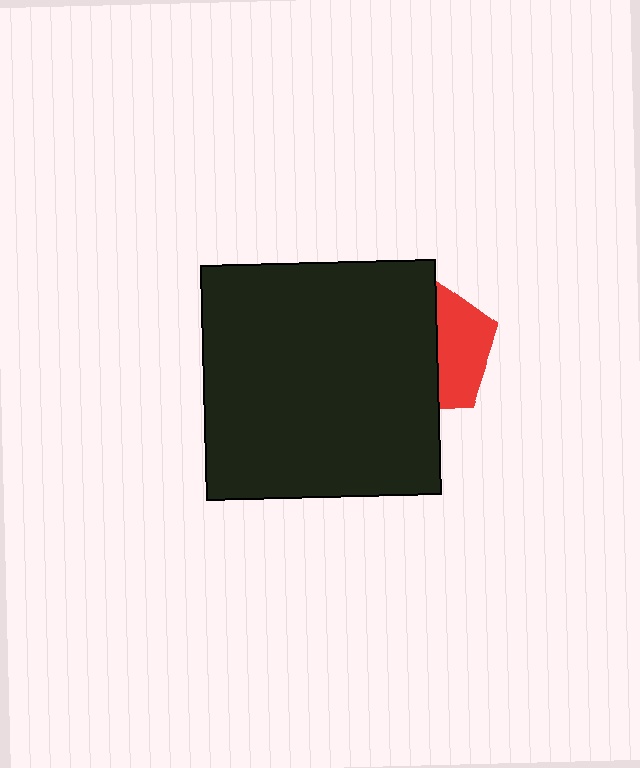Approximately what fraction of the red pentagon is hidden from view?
Roughly 61% of the red pentagon is hidden behind the black square.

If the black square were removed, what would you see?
You would see the complete red pentagon.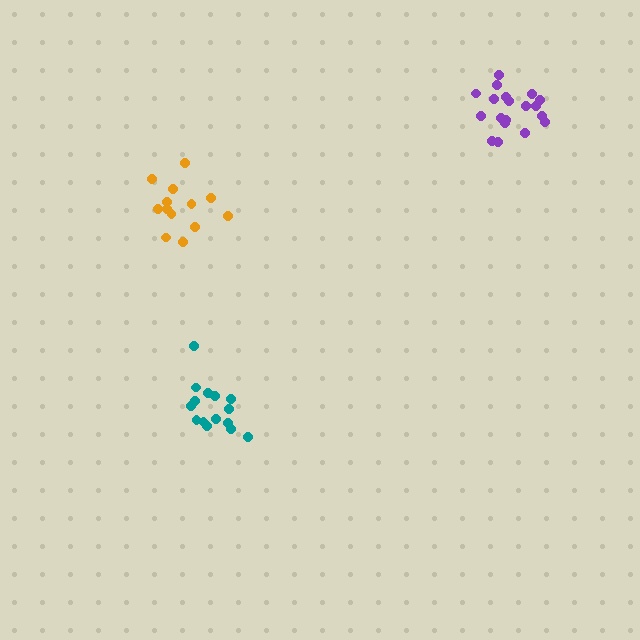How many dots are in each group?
Group 1: 19 dots, Group 2: 15 dots, Group 3: 14 dots (48 total).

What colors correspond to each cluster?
The clusters are colored: purple, teal, orange.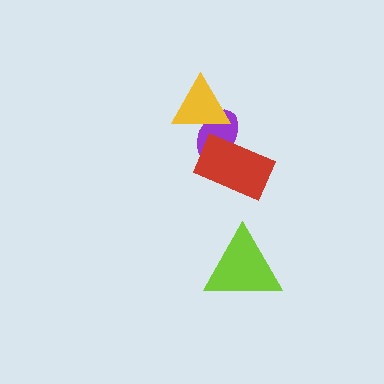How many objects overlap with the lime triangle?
0 objects overlap with the lime triangle.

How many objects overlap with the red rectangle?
1 object overlaps with the red rectangle.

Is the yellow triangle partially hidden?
No, no other shape covers it.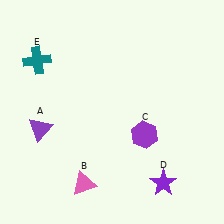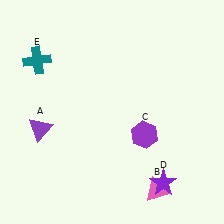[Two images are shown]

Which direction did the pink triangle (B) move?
The pink triangle (B) moved right.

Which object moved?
The pink triangle (B) moved right.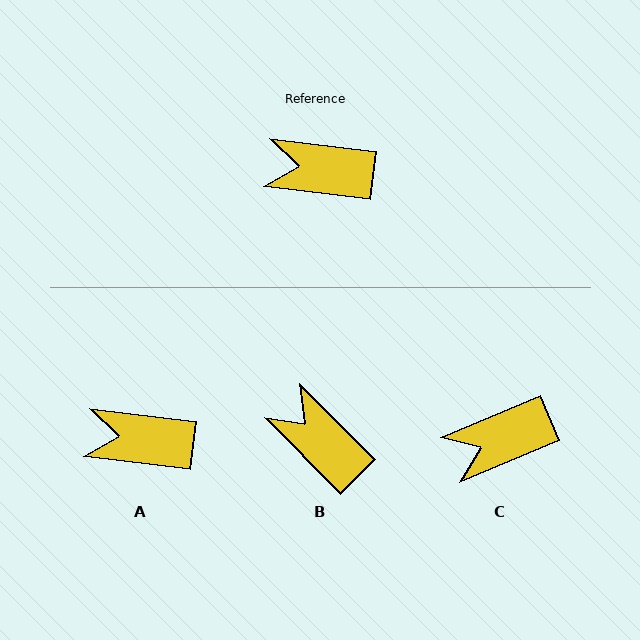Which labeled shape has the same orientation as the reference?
A.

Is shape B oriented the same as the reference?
No, it is off by about 38 degrees.